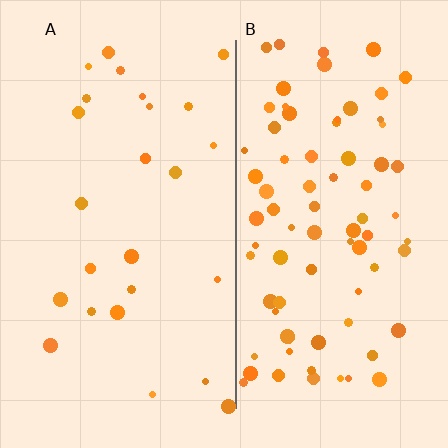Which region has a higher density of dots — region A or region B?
B (the right).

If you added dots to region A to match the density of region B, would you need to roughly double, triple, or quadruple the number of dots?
Approximately triple.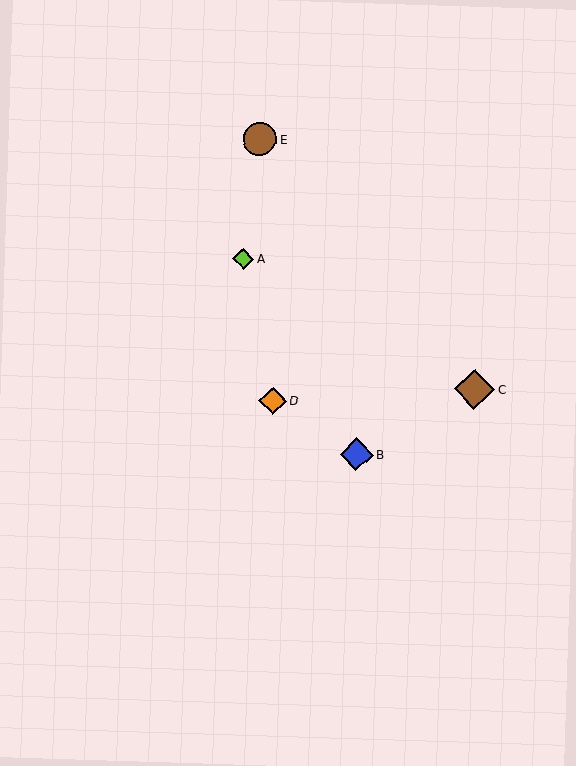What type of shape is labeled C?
Shape C is a brown diamond.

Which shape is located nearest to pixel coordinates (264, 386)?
The orange diamond (labeled D) at (273, 401) is nearest to that location.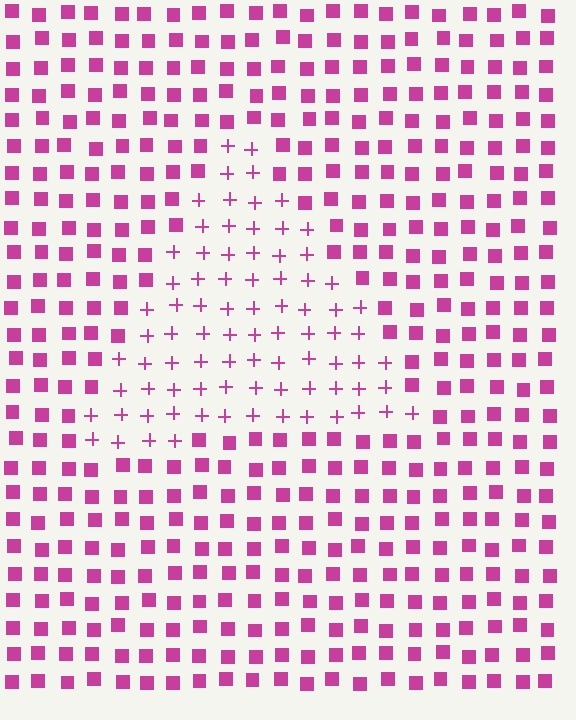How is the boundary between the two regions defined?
The boundary is defined by a change in element shape: plus signs inside vs. squares outside. All elements share the same color and spacing.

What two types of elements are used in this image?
The image uses plus signs inside the triangle region and squares outside it.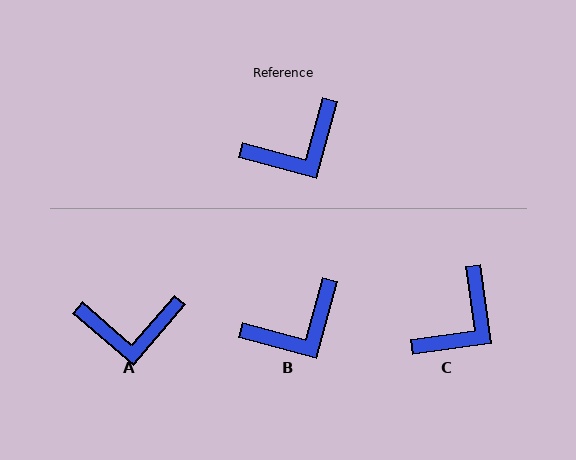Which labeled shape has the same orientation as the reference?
B.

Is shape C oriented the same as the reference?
No, it is off by about 23 degrees.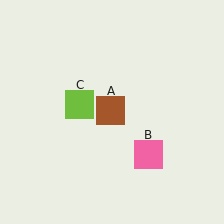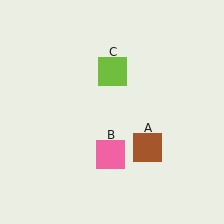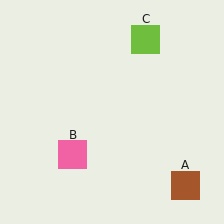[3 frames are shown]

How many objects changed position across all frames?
3 objects changed position: brown square (object A), pink square (object B), lime square (object C).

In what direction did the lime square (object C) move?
The lime square (object C) moved up and to the right.